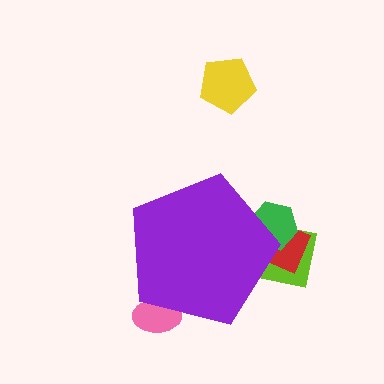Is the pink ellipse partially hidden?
Yes, the pink ellipse is partially hidden behind the purple pentagon.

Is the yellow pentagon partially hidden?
No, the yellow pentagon is fully visible.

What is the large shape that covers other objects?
A purple pentagon.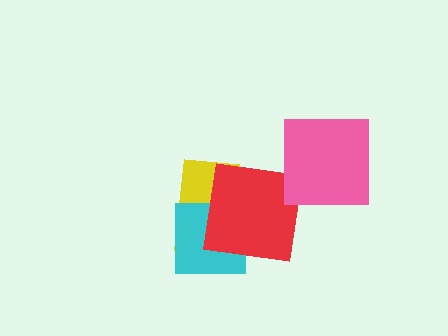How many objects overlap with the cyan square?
2 objects overlap with the cyan square.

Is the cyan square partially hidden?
Yes, it is partially covered by another shape.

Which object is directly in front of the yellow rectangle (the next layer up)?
The cyan square is directly in front of the yellow rectangle.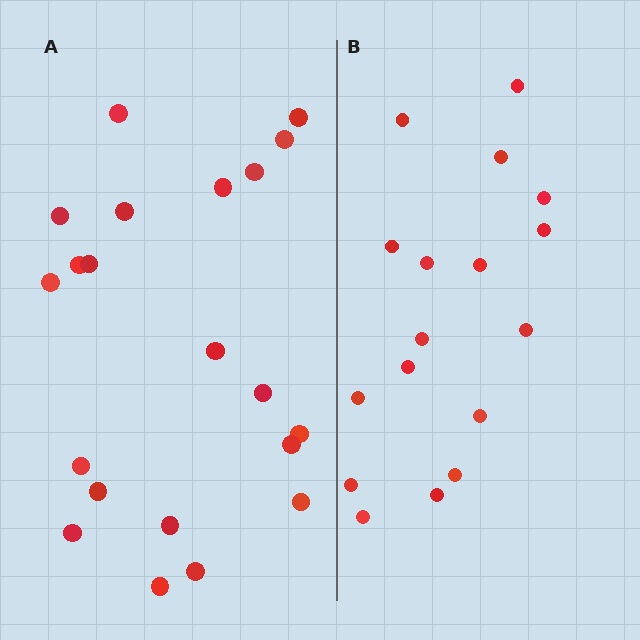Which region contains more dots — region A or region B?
Region A (the left region) has more dots.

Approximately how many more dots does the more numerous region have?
Region A has about 4 more dots than region B.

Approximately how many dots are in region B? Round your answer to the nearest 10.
About 20 dots. (The exact count is 17, which rounds to 20.)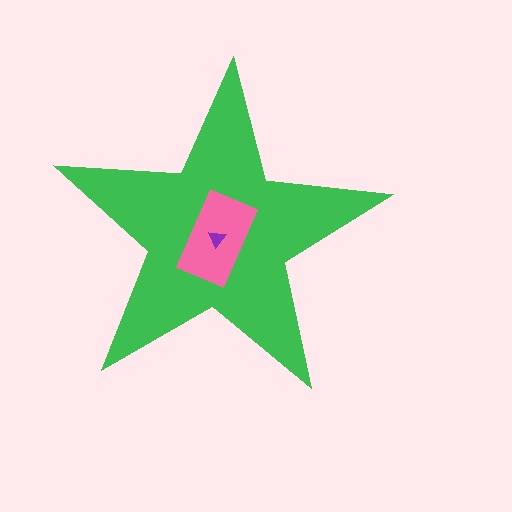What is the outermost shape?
The green star.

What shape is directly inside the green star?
The pink rectangle.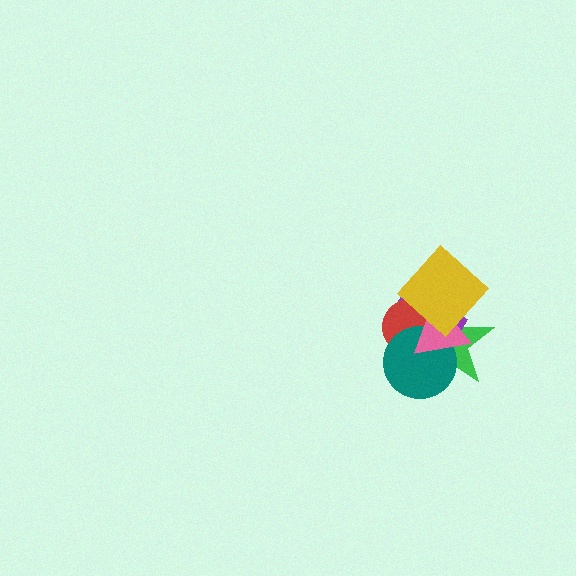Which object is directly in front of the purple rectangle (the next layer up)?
The red circle is directly in front of the purple rectangle.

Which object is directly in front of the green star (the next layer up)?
The purple rectangle is directly in front of the green star.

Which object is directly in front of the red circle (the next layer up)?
The teal circle is directly in front of the red circle.